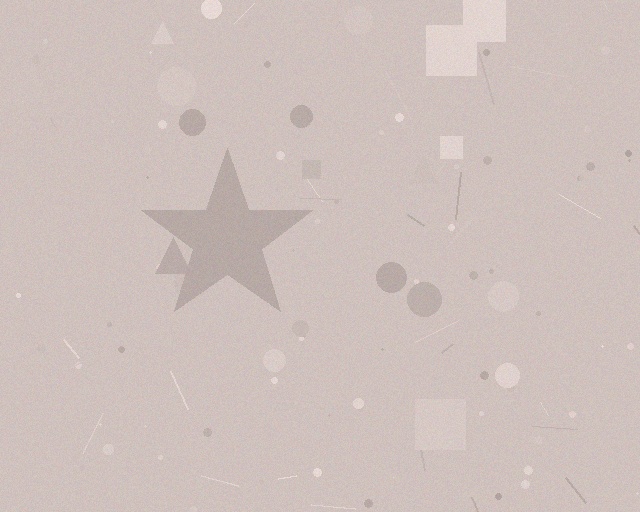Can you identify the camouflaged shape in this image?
The camouflaged shape is a star.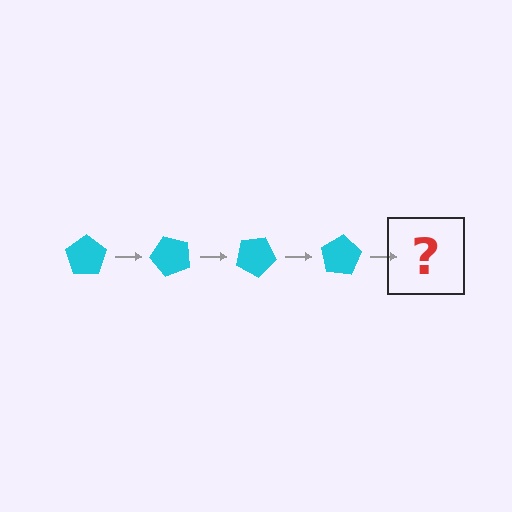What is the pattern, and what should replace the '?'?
The pattern is that the pentagon rotates 50 degrees each step. The '?' should be a cyan pentagon rotated 200 degrees.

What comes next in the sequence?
The next element should be a cyan pentagon rotated 200 degrees.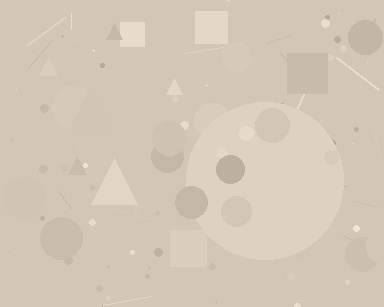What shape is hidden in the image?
A circle is hidden in the image.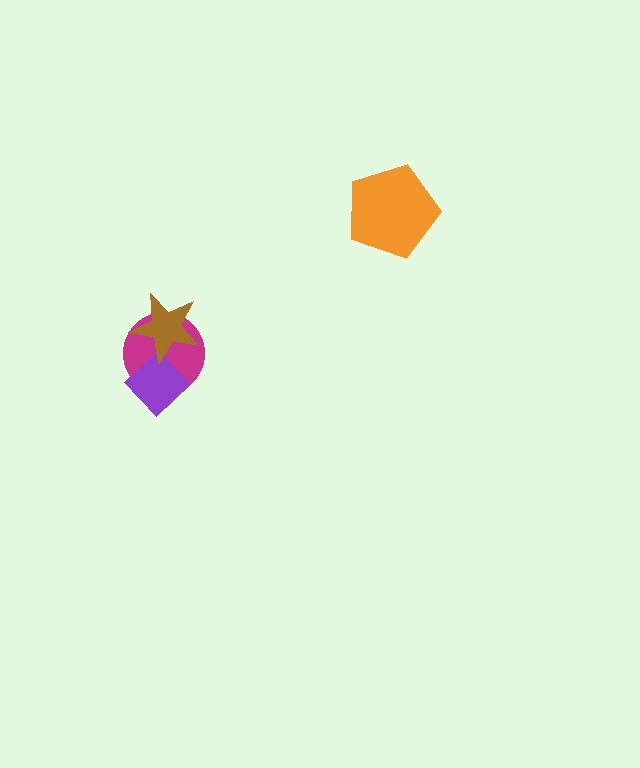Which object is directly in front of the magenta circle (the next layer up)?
The purple diamond is directly in front of the magenta circle.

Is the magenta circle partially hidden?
Yes, it is partially covered by another shape.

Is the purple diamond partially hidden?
Yes, it is partially covered by another shape.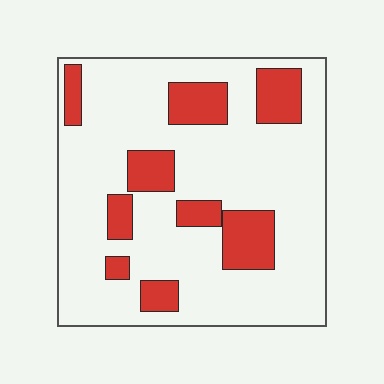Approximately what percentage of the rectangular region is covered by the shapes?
Approximately 20%.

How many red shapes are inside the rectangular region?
9.